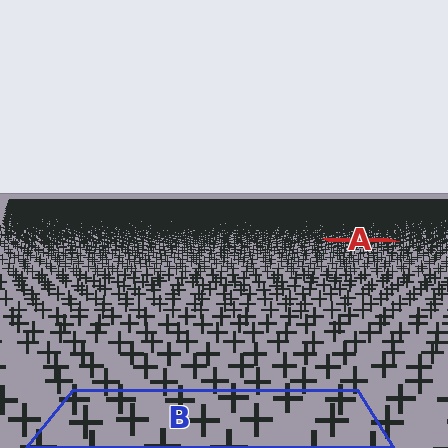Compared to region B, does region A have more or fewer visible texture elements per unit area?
Region A has more texture elements per unit area — they are packed more densely because it is farther away.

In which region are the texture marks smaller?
The texture marks are smaller in region A, because it is farther away.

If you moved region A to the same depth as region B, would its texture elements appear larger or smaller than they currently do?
They would appear larger. At a closer depth, the same texture elements are projected at a bigger on-screen size.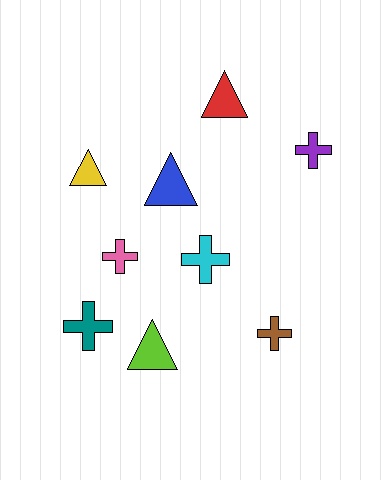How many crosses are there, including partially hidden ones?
There are 5 crosses.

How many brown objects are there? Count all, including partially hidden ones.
There is 1 brown object.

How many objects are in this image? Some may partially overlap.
There are 9 objects.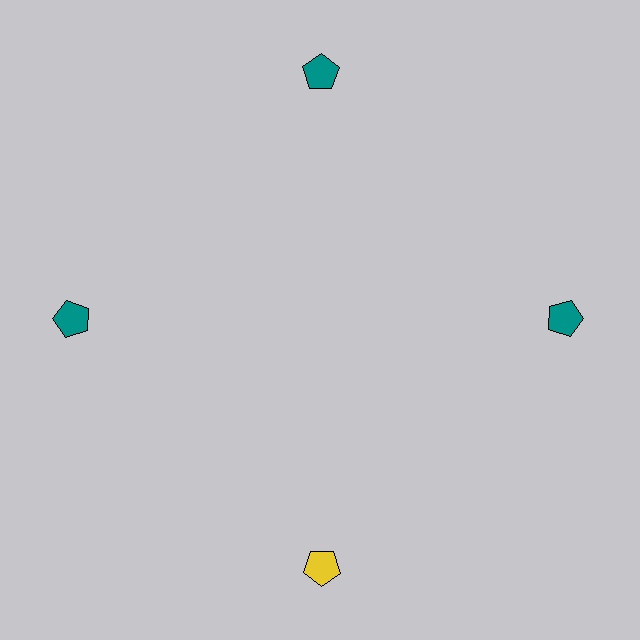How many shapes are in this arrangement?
There are 4 shapes arranged in a ring pattern.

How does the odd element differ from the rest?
It has a different color: yellow instead of teal.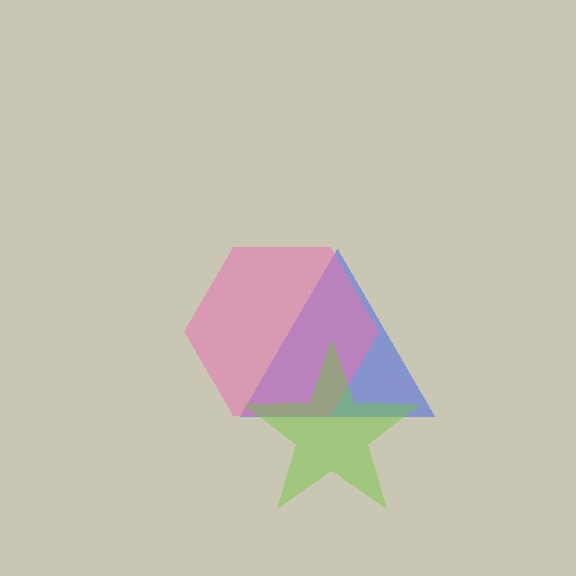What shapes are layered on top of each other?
The layered shapes are: a blue triangle, a pink hexagon, a lime star.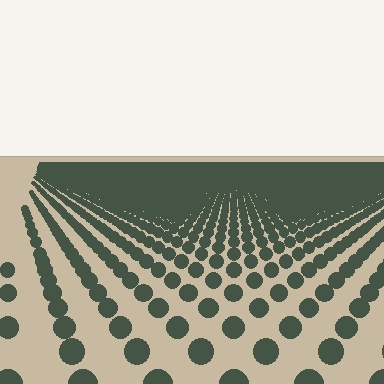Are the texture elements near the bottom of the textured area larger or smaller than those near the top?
Larger. Near the bottom, elements are closer to the viewer and appear at a bigger on-screen size.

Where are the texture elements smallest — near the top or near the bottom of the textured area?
Near the top.